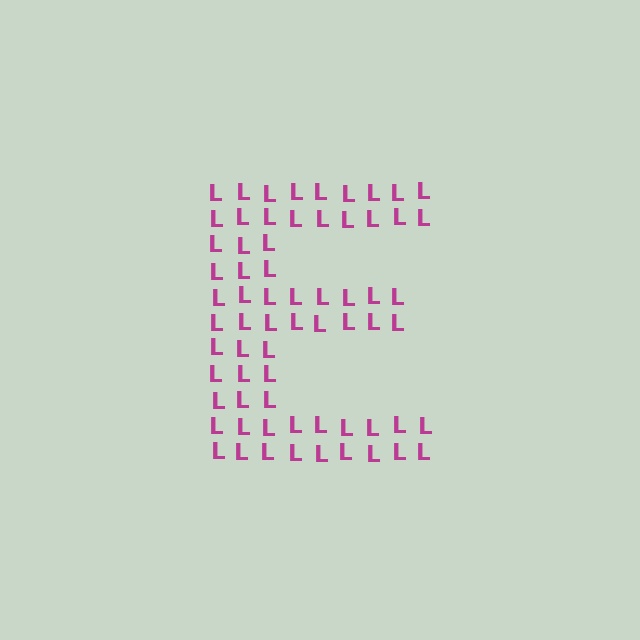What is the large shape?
The large shape is the letter E.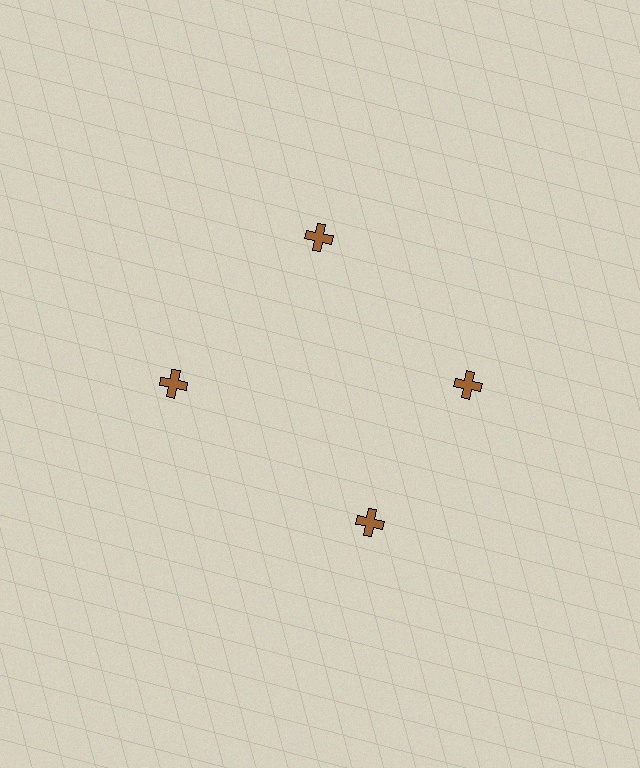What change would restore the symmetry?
The symmetry would be restored by rotating it back into even spacing with its neighbors so that all 4 crosses sit at equal angles and equal distance from the center.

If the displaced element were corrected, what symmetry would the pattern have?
It would have 4-fold rotational symmetry — the pattern would map onto itself every 90 degrees.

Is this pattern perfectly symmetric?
No. The 4 brown crosses are arranged in a ring, but one element near the 6 o'clock position is rotated out of alignment along the ring, breaking the 4-fold rotational symmetry.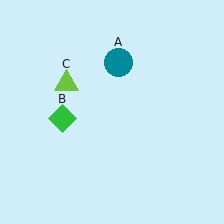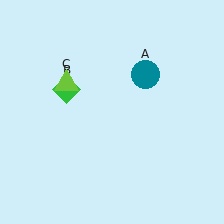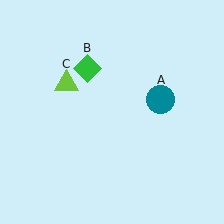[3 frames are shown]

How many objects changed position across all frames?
2 objects changed position: teal circle (object A), green diamond (object B).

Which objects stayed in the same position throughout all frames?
Lime triangle (object C) remained stationary.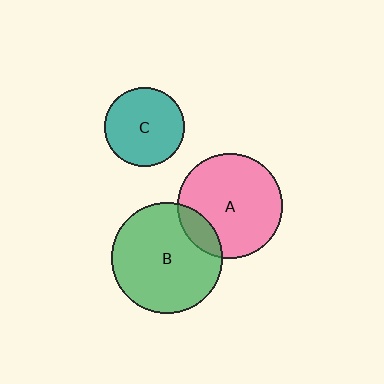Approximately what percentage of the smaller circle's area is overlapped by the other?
Approximately 15%.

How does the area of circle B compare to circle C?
Approximately 2.0 times.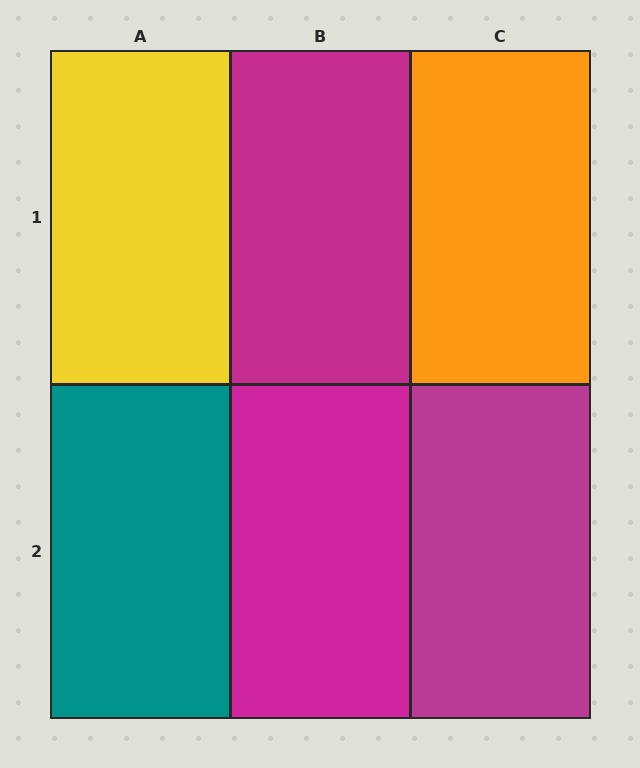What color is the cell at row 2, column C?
Magenta.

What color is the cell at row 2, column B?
Magenta.